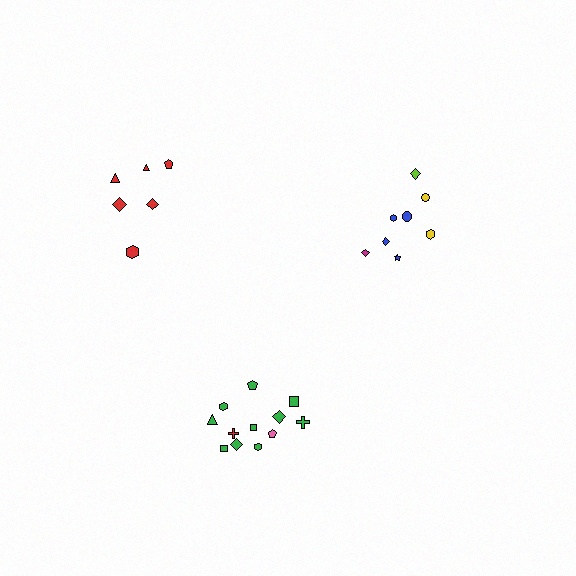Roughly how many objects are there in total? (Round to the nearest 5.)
Roughly 25 objects in total.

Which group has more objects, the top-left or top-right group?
The top-right group.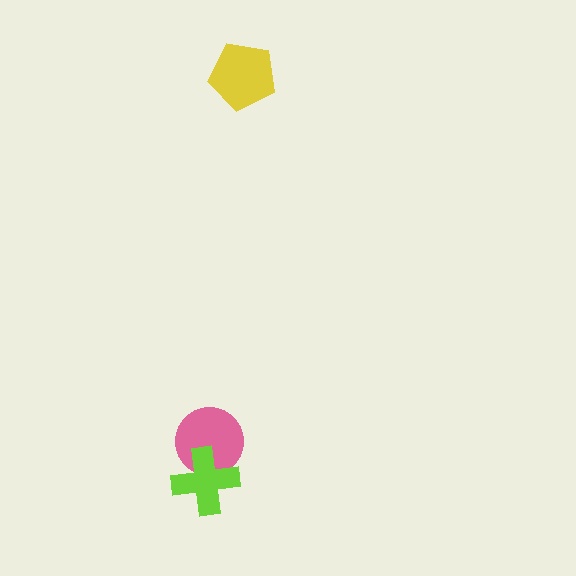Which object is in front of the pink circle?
The lime cross is in front of the pink circle.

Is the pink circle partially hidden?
Yes, it is partially covered by another shape.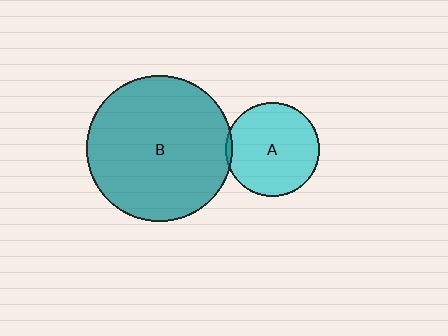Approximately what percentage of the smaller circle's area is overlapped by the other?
Approximately 5%.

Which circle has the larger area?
Circle B (teal).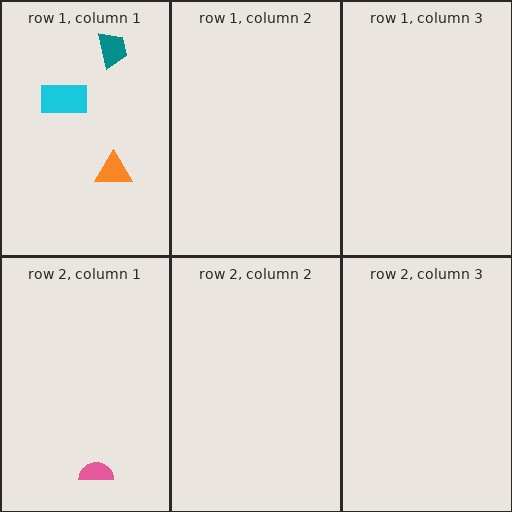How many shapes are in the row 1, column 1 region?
3.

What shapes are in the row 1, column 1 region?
The teal trapezoid, the cyan rectangle, the orange triangle.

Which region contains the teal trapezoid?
The row 1, column 1 region.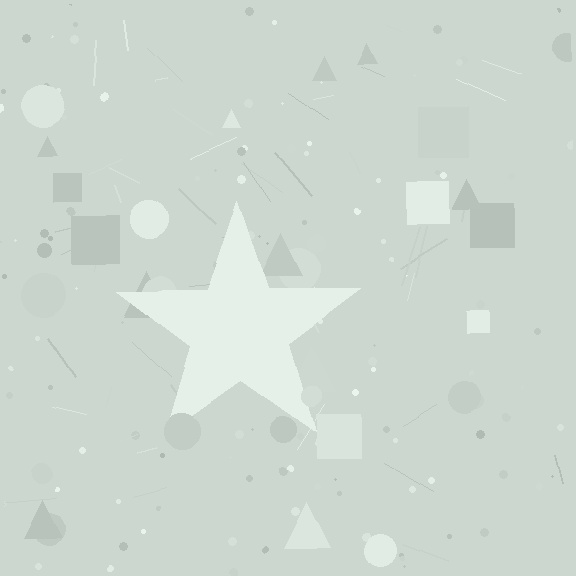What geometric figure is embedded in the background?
A star is embedded in the background.